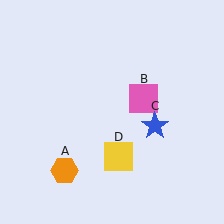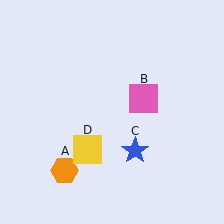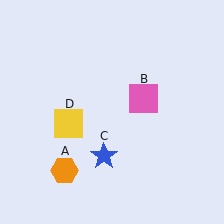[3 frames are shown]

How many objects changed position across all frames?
2 objects changed position: blue star (object C), yellow square (object D).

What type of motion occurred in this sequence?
The blue star (object C), yellow square (object D) rotated clockwise around the center of the scene.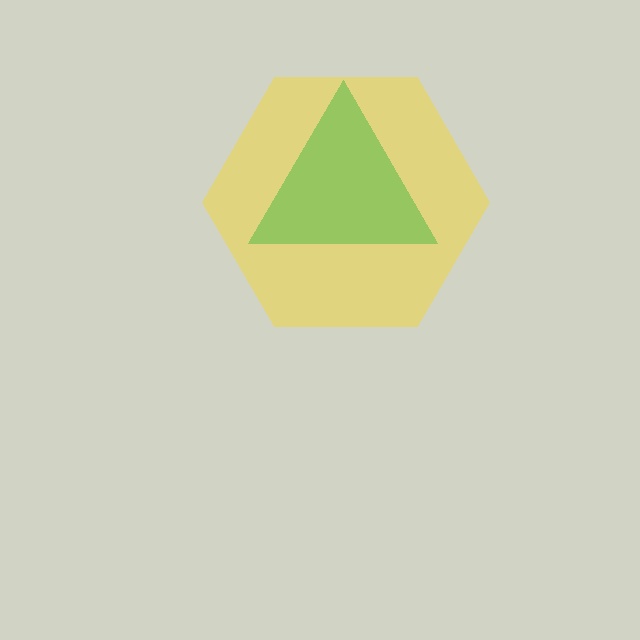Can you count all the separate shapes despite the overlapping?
Yes, there are 2 separate shapes.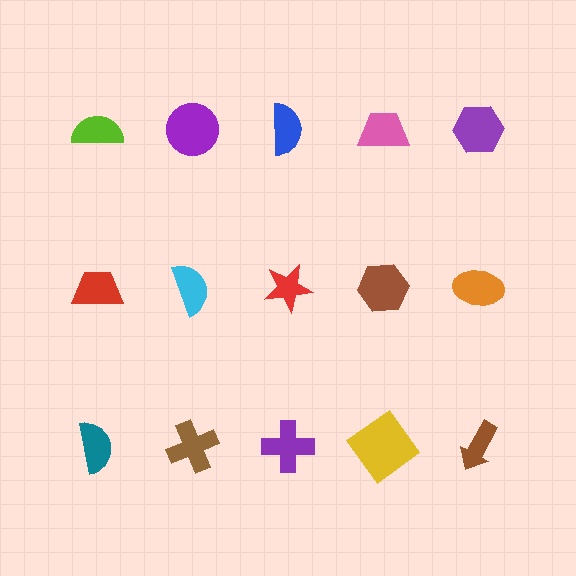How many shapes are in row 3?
5 shapes.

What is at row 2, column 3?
A red star.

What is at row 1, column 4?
A pink trapezoid.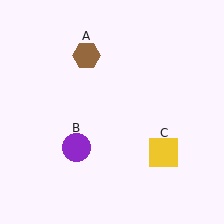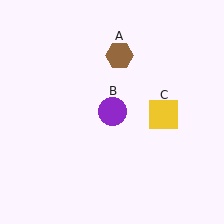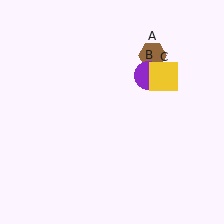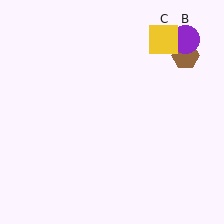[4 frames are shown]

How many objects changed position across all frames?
3 objects changed position: brown hexagon (object A), purple circle (object B), yellow square (object C).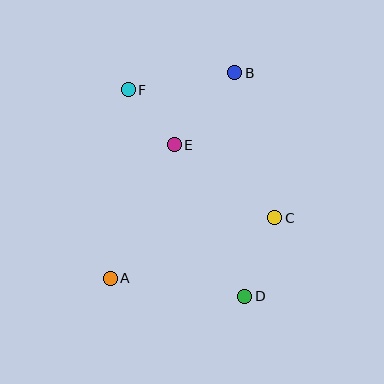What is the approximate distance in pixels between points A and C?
The distance between A and C is approximately 175 pixels.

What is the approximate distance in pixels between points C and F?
The distance between C and F is approximately 195 pixels.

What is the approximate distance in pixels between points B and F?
The distance between B and F is approximately 108 pixels.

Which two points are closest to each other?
Points E and F are closest to each other.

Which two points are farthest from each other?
Points A and B are farthest from each other.